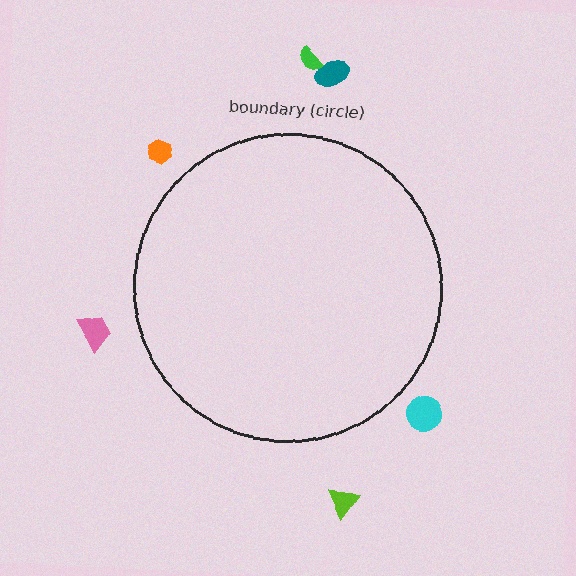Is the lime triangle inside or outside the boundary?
Outside.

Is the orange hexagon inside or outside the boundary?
Outside.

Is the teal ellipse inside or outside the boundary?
Outside.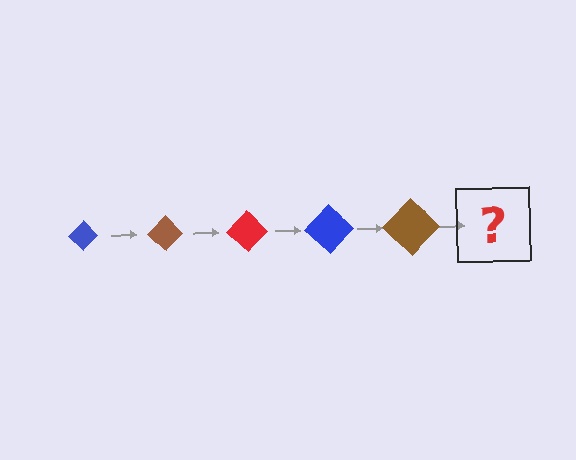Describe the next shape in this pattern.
It should be a red diamond, larger than the previous one.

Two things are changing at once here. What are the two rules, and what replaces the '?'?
The two rules are that the diamond grows larger each step and the color cycles through blue, brown, and red. The '?' should be a red diamond, larger than the previous one.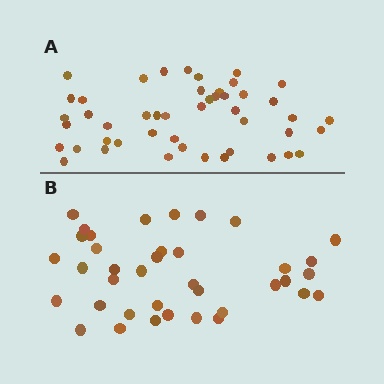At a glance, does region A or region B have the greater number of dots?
Region A (the top region) has more dots.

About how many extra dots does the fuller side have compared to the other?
Region A has roughly 8 or so more dots than region B.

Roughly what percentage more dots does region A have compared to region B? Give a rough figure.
About 25% more.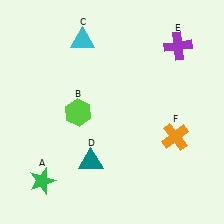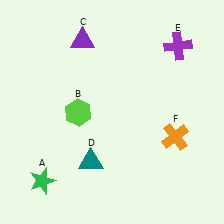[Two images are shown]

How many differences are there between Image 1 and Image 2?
There is 1 difference between the two images.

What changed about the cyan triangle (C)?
In Image 1, C is cyan. In Image 2, it changed to purple.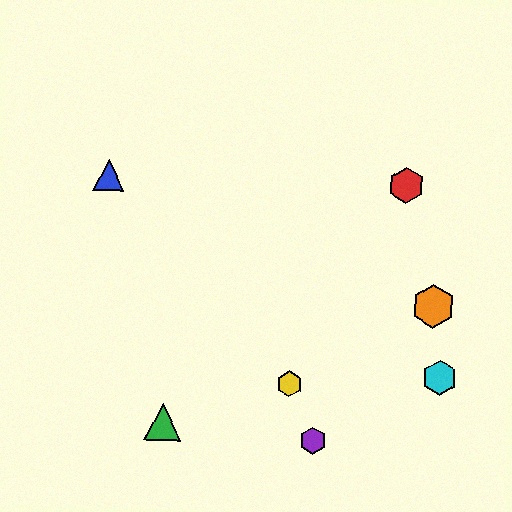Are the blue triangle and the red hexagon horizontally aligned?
Yes, both are at y≈176.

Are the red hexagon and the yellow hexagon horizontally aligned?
No, the red hexagon is at y≈185 and the yellow hexagon is at y≈384.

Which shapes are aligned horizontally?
The red hexagon, the blue triangle are aligned horizontally.